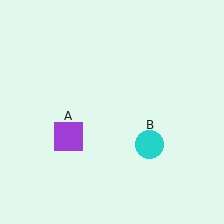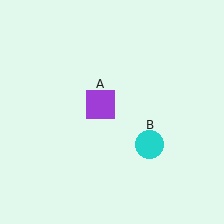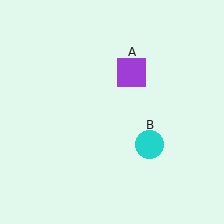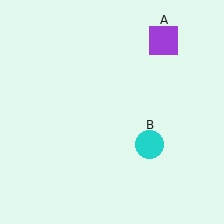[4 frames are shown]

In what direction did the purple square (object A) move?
The purple square (object A) moved up and to the right.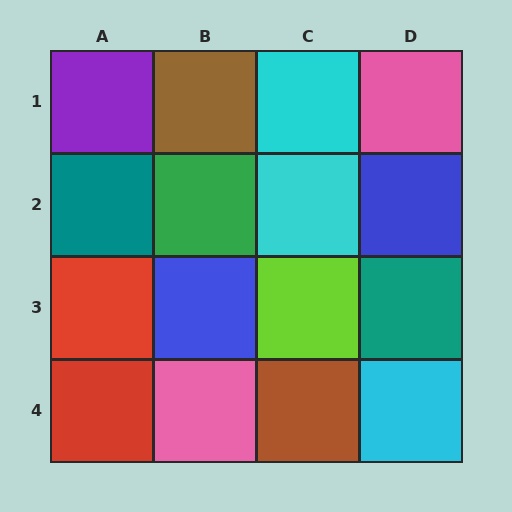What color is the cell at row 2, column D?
Blue.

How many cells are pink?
2 cells are pink.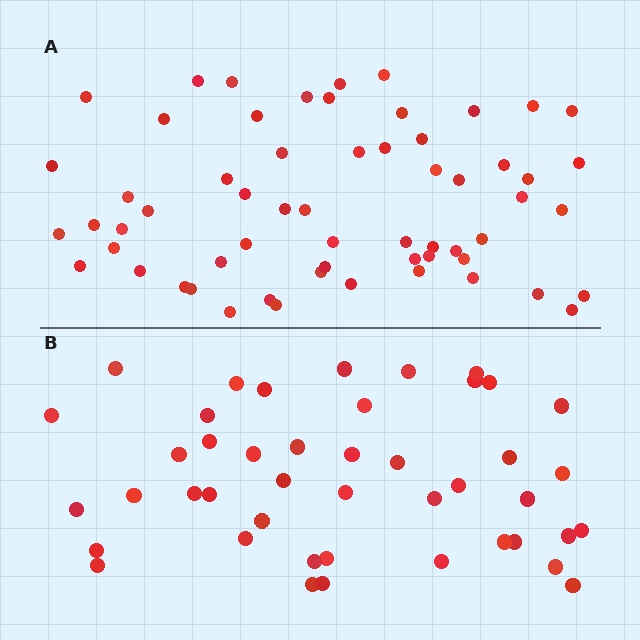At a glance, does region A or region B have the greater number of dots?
Region A (the top region) has more dots.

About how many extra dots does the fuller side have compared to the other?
Region A has approximately 15 more dots than region B.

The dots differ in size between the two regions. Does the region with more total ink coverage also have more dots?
No. Region B has more total ink coverage because its dots are larger, but region A actually contains more individual dots. Total area can be misleading — the number of items is what matters here.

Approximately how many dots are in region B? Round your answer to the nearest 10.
About 40 dots. (The exact count is 44, which rounds to 40.)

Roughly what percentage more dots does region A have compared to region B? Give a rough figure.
About 35% more.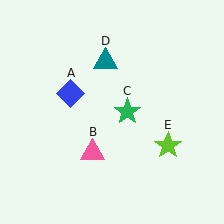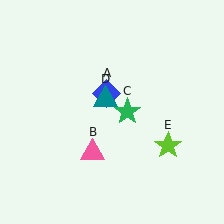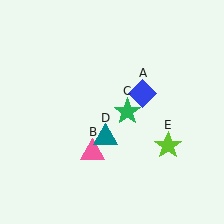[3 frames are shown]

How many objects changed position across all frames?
2 objects changed position: blue diamond (object A), teal triangle (object D).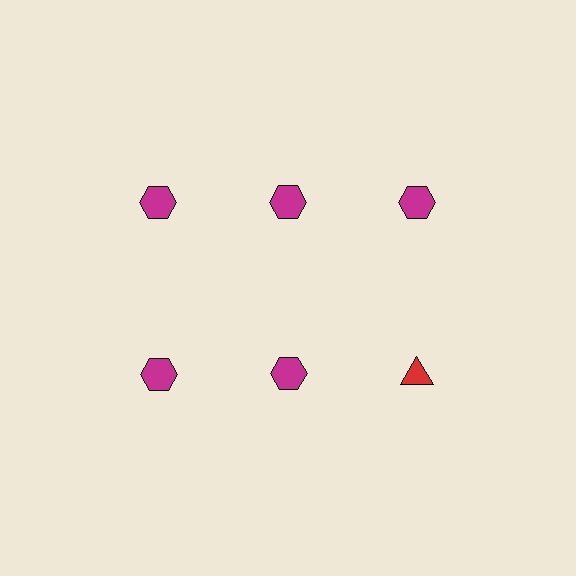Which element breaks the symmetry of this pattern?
The red triangle in the second row, center column breaks the symmetry. All other shapes are magenta hexagons.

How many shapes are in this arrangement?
There are 6 shapes arranged in a grid pattern.